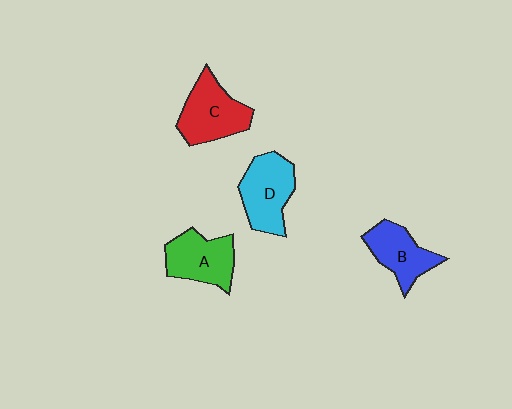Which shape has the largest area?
Shape C (red).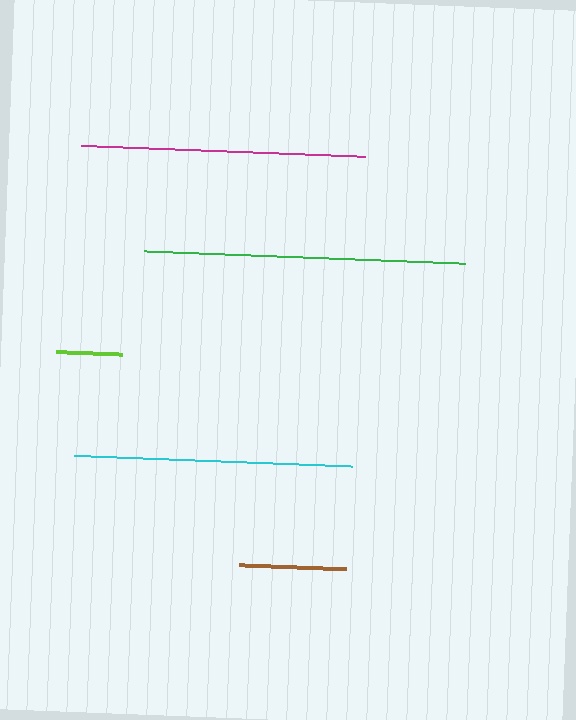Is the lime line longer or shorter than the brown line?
The brown line is longer than the lime line.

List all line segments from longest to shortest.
From longest to shortest: green, magenta, cyan, brown, lime.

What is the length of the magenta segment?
The magenta segment is approximately 284 pixels long.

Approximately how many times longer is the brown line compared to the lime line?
The brown line is approximately 1.6 times the length of the lime line.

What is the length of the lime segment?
The lime segment is approximately 67 pixels long.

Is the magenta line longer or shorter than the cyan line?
The magenta line is longer than the cyan line.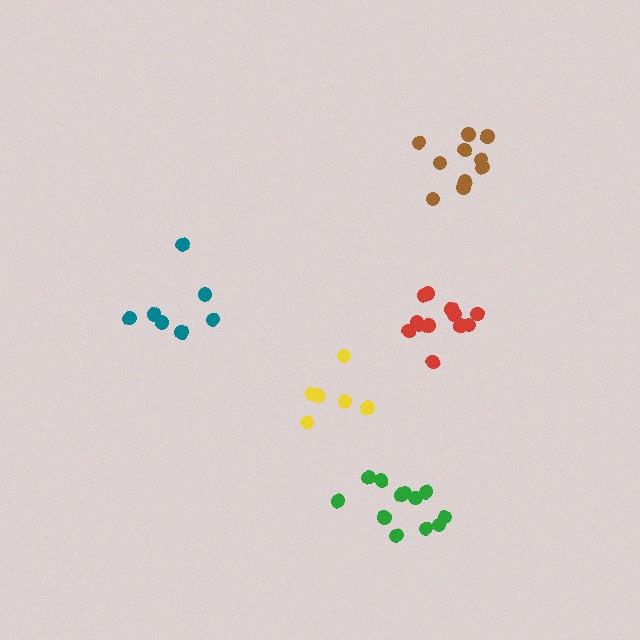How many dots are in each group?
Group 1: 10 dots, Group 2: 6 dots, Group 3: 12 dots, Group 4: 12 dots, Group 5: 7 dots (47 total).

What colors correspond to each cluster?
The clusters are colored: brown, yellow, red, green, teal.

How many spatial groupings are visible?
There are 5 spatial groupings.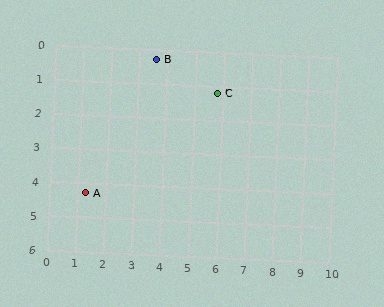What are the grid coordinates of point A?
Point A is at approximately (1.3, 4.3).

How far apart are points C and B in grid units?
Points C and B are about 2.4 grid units apart.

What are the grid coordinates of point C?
Point C is at approximately (5.8, 1.2).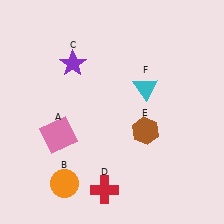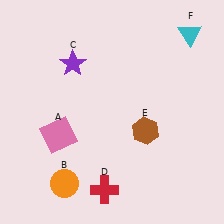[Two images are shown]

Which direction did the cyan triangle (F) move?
The cyan triangle (F) moved up.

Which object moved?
The cyan triangle (F) moved up.